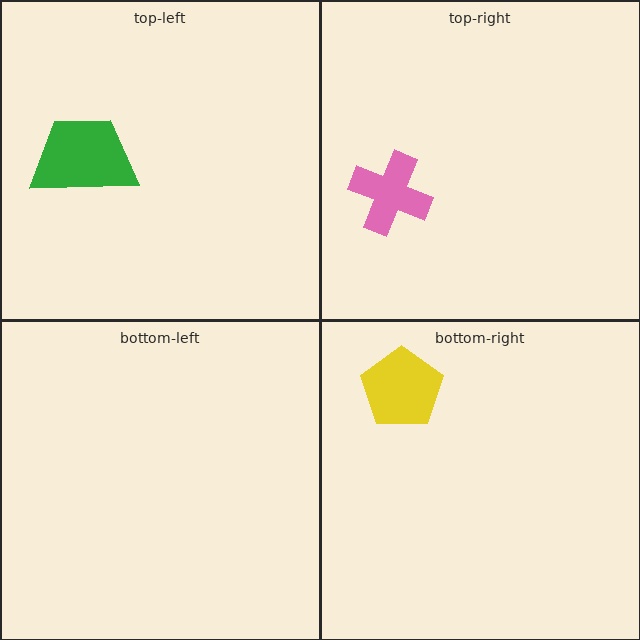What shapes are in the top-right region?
The pink cross.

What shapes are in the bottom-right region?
The yellow pentagon.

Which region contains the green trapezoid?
The top-left region.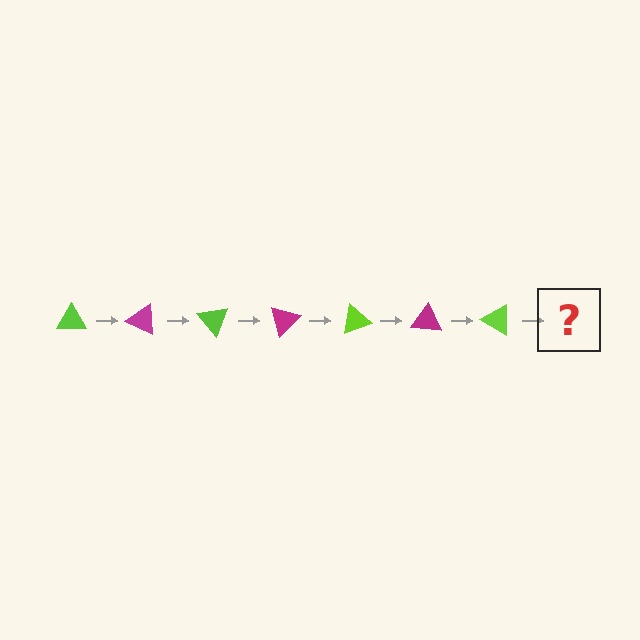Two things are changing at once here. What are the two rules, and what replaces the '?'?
The two rules are that it rotates 25 degrees each step and the color cycles through lime and magenta. The '?' should be a magenta triangle, rotated 175 degrees from the start.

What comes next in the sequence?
The next element should be a magenta triangle, rotated 175 degrees from the start.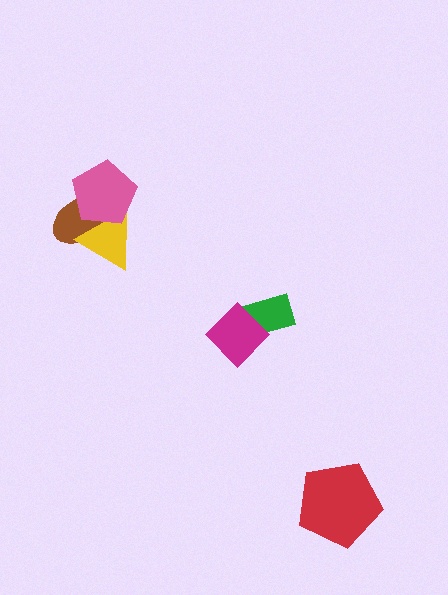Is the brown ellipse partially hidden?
Yes, it is partially covered by another shape.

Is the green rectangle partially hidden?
Yes, it is partially covered by another shape.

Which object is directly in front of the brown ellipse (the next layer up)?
The yellow triangle is directly in front of the brown ellipse.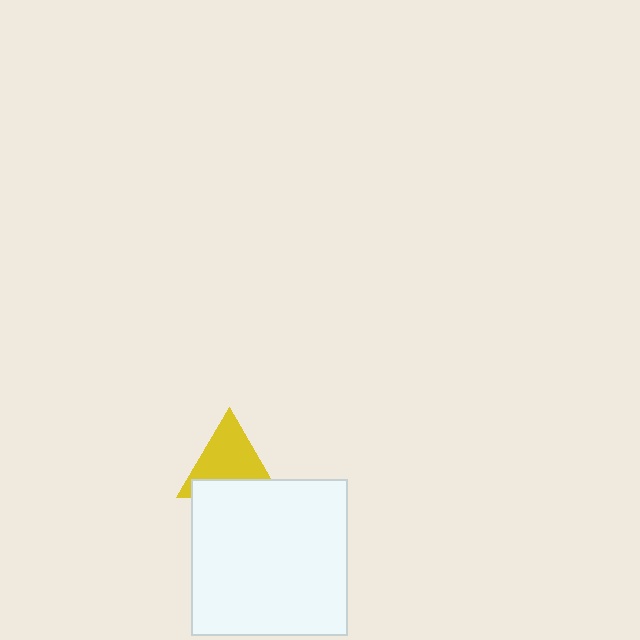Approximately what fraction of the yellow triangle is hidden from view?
Roughly 32% of the yellow triangle is hidden behind the white square.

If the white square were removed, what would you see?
You would see the complete yellow triangle.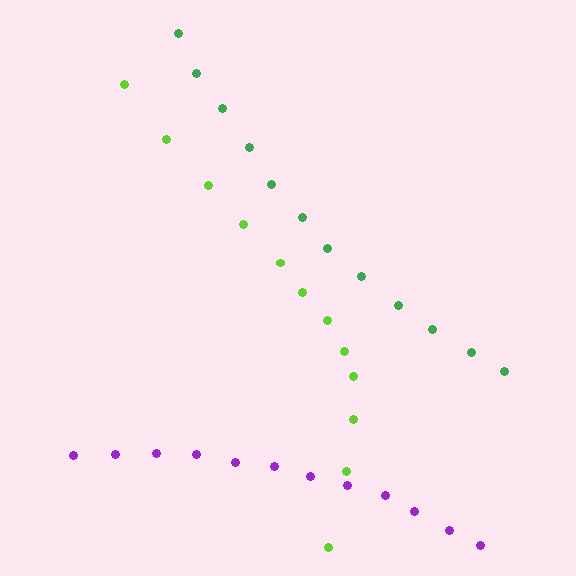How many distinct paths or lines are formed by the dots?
There are 3 distinct paths.